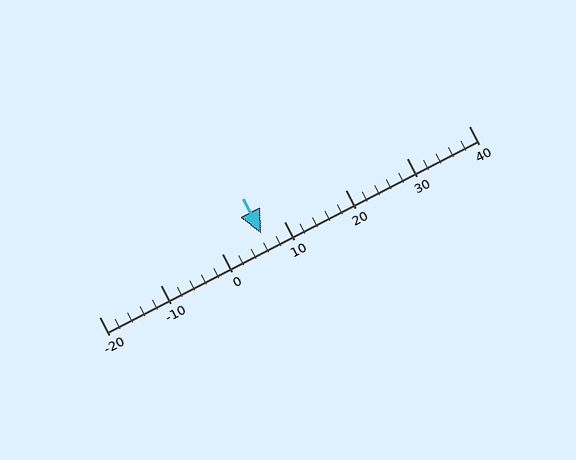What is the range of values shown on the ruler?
The ruler shows values from -20 to 40.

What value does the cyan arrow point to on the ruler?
The cyan arrow points to approximately 6.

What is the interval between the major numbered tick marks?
The major tick marks are spaced 10 units apart.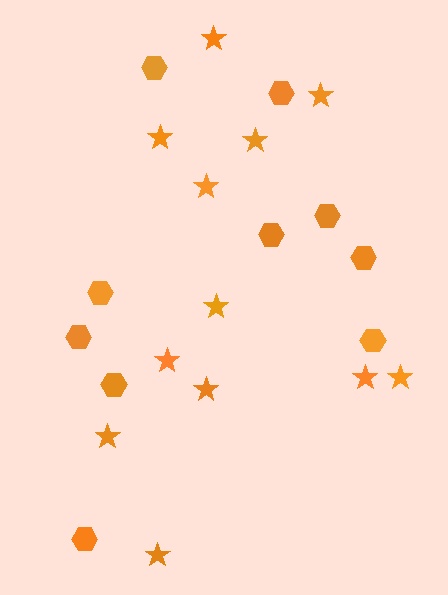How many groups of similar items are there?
There are 2 groups: one group of hexagons (10) and one group of stars (12).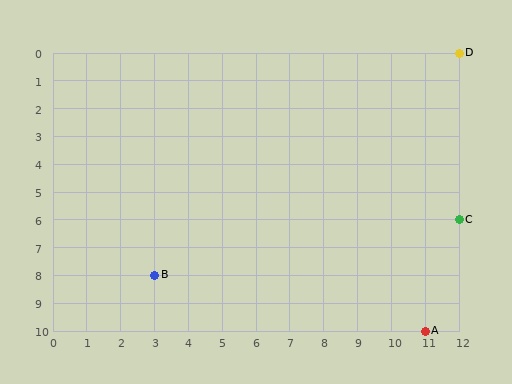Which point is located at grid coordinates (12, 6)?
Point C is at (12, 6).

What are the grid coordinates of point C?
Point C is at grid coordinates (12, 6).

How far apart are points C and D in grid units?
Points C and D are 6 rows apart.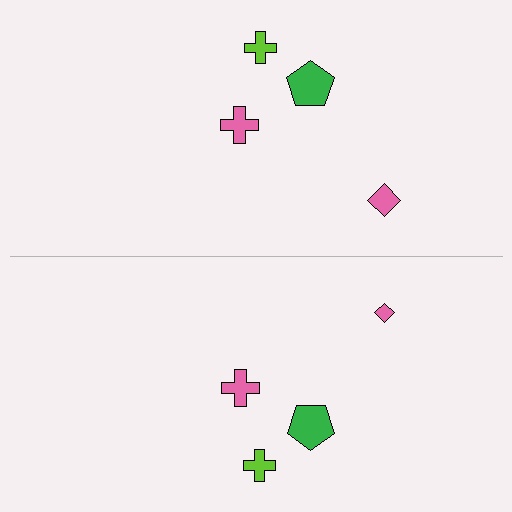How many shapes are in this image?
There are 8 shapes in this image.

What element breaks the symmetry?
The pink diamond on the bottom side has a different size than its mirror counterpart.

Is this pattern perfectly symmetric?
No, the pattern is not perfectly symmetric. The pink diamond on the bottom side has a different size than its mirror counterpart.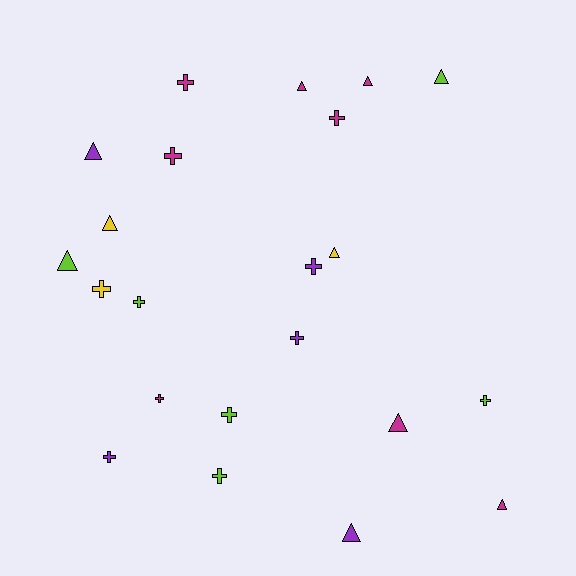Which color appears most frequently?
Magenta, with 8 objects.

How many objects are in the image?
There are 22 objects.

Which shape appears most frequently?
Cross, with 12 objects.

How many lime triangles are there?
There are 2 lime triangles.